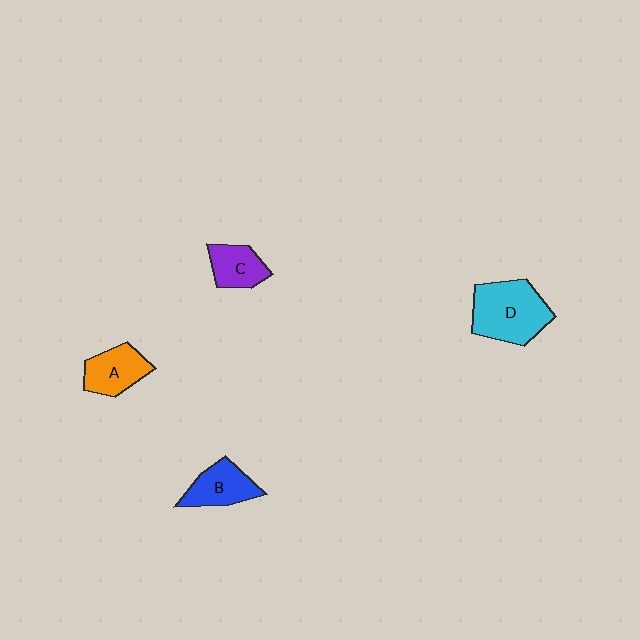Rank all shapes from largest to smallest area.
From largest to smallest: D (cyan), B (blue), A (orange), C (purple).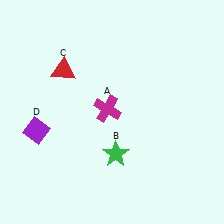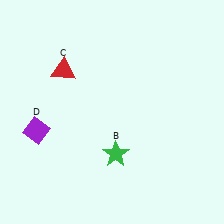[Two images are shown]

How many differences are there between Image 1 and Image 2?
There is 1 difference between the two images.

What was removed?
The magenta cross (A) was removed in Image 2.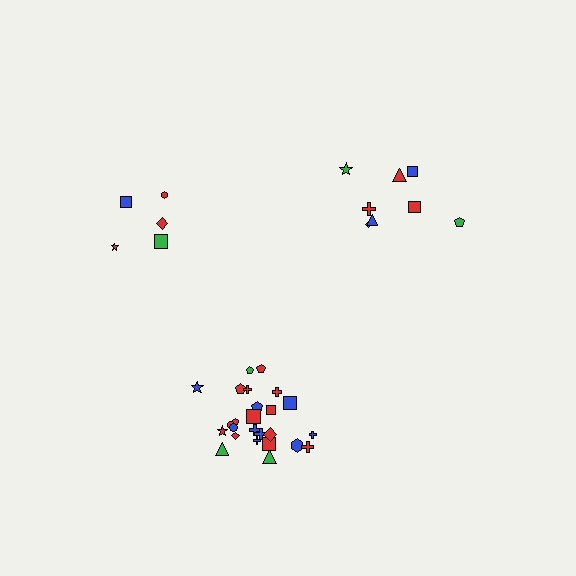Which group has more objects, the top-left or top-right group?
The top-right group.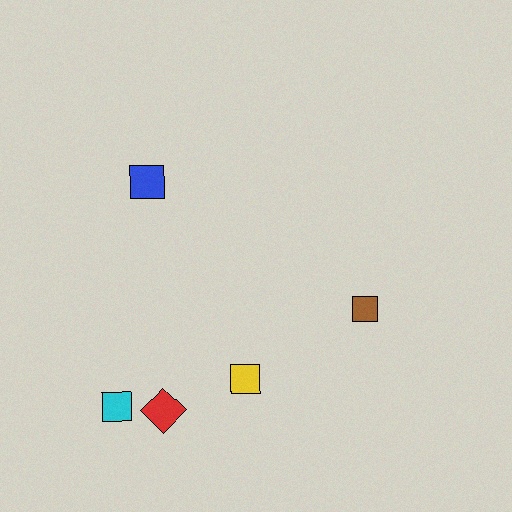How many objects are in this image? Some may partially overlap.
There are 5 objects.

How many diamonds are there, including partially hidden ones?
There is 1 diamond.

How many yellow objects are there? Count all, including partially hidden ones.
There is 1 yellow object.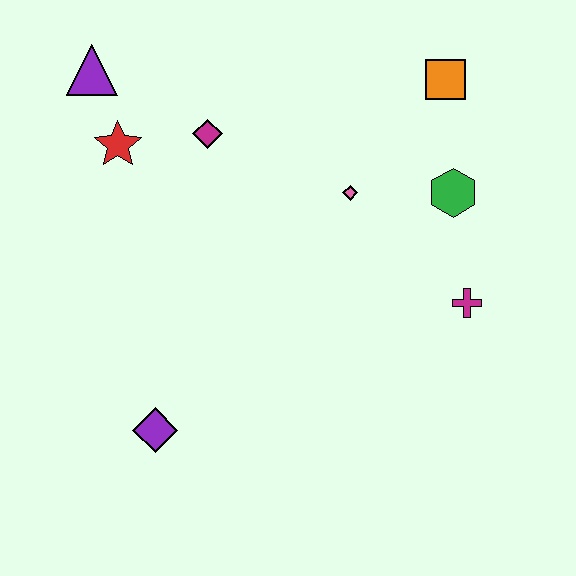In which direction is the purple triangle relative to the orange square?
The purple triangle is to the left of the orange square.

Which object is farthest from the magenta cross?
The purple triangle is farthest from the magenta cross.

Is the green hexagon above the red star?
No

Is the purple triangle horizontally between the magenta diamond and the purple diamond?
No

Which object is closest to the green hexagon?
The pink diamond is closest to the green hexagon.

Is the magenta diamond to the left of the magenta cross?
Yes